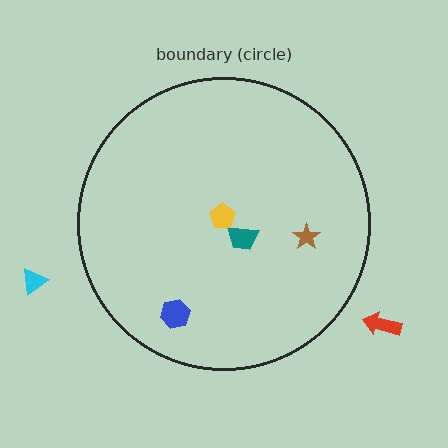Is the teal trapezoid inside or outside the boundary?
Inside.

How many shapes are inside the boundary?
4 inside, 2 outside.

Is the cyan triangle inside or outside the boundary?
Outside.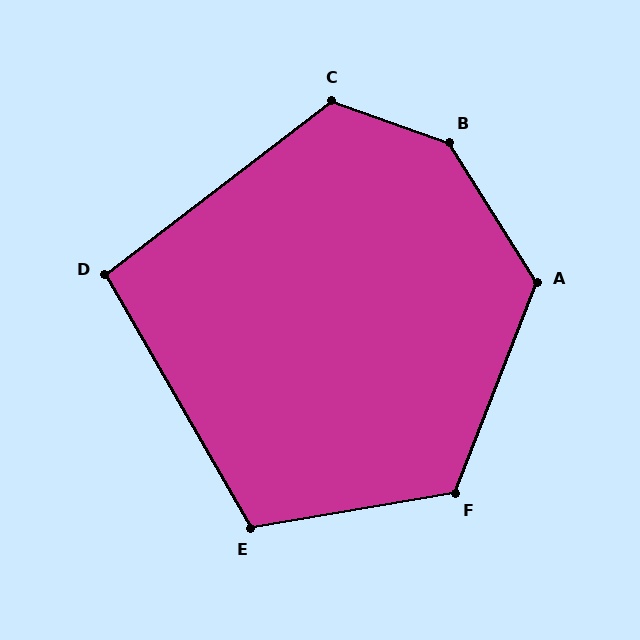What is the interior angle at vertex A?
Approximately 127 degrees (obtuse).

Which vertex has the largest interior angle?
B, at approximately 141 degrees.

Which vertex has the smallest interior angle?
D, at approximately 98 degrees.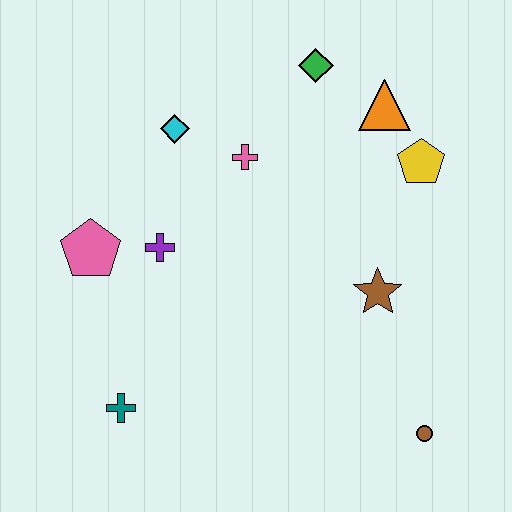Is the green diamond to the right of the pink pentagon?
Yes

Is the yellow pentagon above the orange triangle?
No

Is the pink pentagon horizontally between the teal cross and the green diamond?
No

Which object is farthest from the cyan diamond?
The brown circle is farthest from the cyan diamond.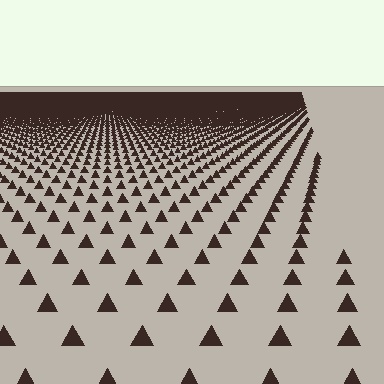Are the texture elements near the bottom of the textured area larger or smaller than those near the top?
Larger. Near the bottom, elements are closer to the viewer and appear at a bigger on-screen size.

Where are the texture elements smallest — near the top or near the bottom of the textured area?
Near the top.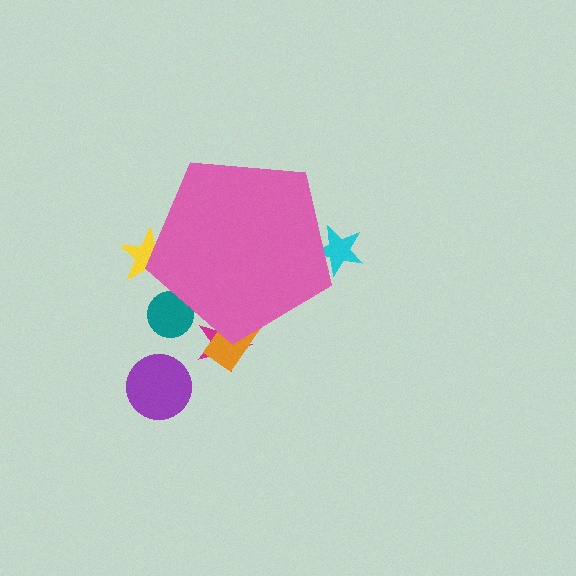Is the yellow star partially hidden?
Yes, the yellow star is partially hidden behind the pink pentagon.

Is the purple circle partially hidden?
No, the purple circle is fully visible.